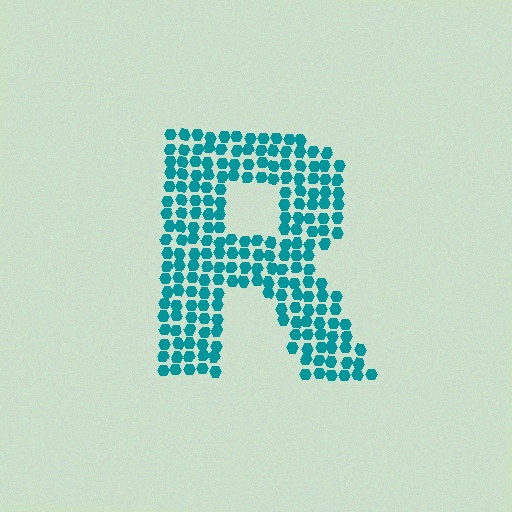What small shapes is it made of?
It is made of small hexagons.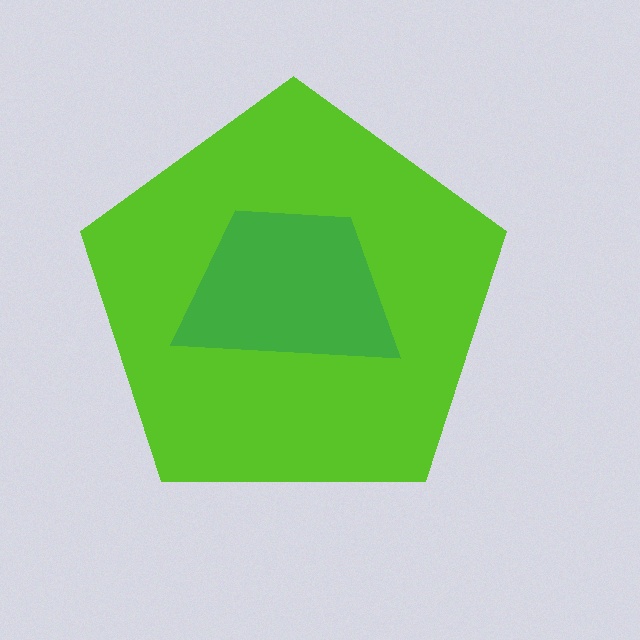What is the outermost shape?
The lime pentagon.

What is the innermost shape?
The green trapezoid.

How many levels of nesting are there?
2.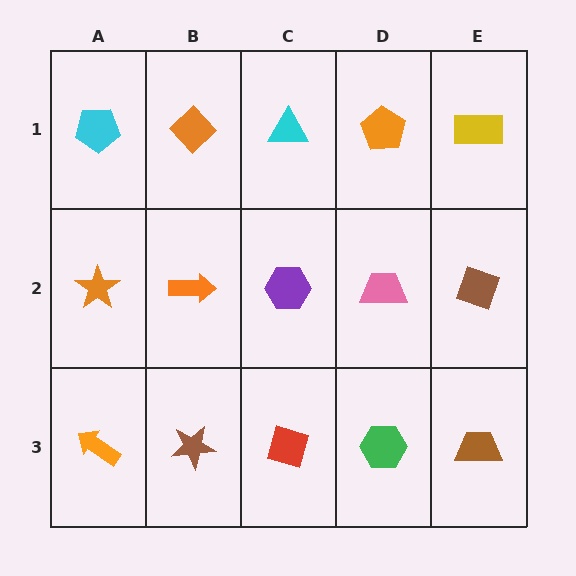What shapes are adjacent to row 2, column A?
A cyan pentagon (row 1, column A), an orange arrow (row 3, column A), an orange arrow (row 2, column B).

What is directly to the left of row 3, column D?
A red diamond.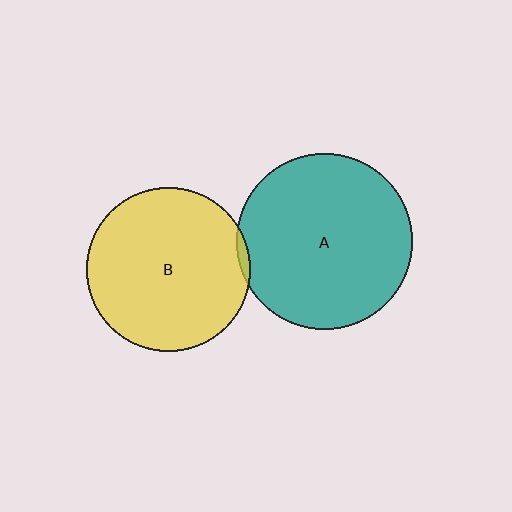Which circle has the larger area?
Circle A (teal).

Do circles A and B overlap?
Yes.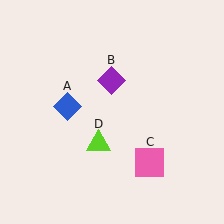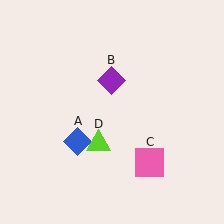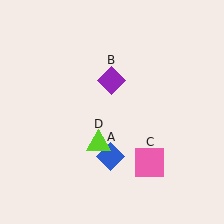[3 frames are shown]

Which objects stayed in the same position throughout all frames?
Purple diamond (object B) and pink square (object C) and lime triangle (object D) remained stationary.